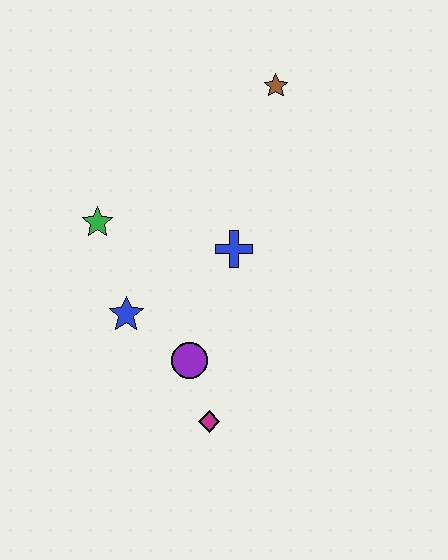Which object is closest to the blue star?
The purple circle is closest to the blue star.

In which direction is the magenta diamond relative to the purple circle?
The magenta diamond is below the purple circle.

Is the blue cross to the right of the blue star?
Yes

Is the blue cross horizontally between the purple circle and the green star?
No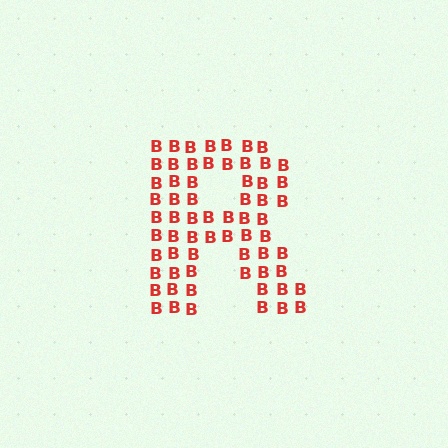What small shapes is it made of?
It is made of small letter B's.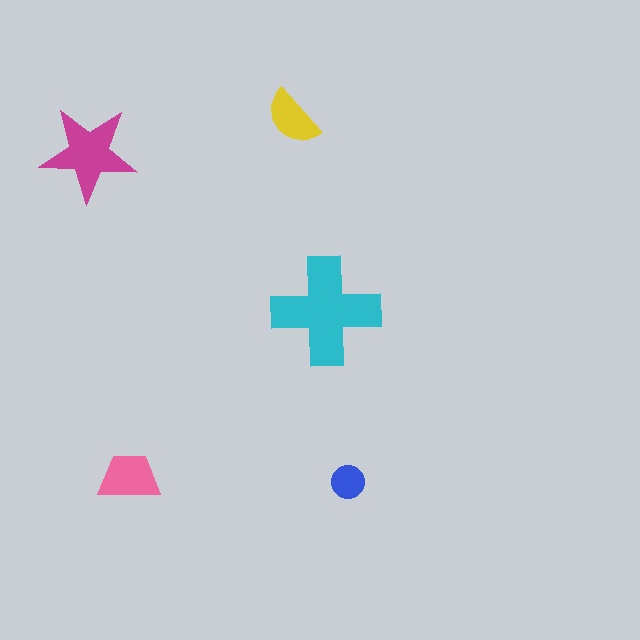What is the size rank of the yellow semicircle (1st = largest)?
4th.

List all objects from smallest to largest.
The blue circle, the yellow semicircle, the pink trapezoid, the magenta star, the cyan cross.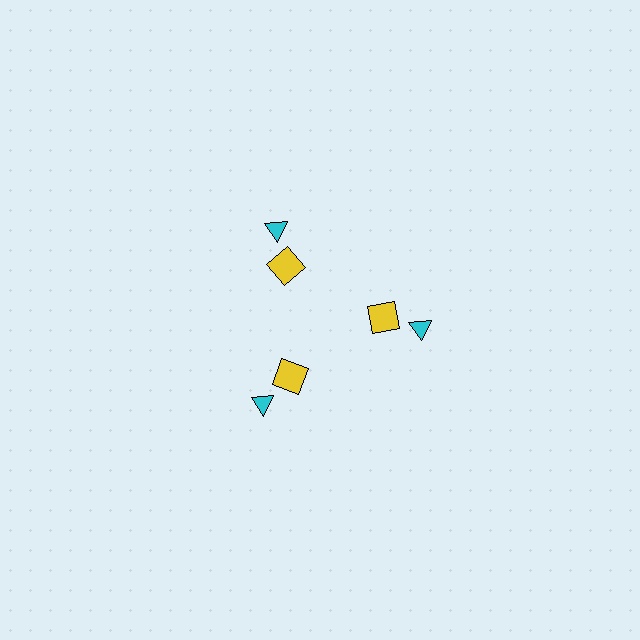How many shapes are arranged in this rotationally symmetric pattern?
There are 6 shapes, arranged in 3 groups of 2.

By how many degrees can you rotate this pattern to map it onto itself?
The pattern maps onto itself every 120 degrees of rotation.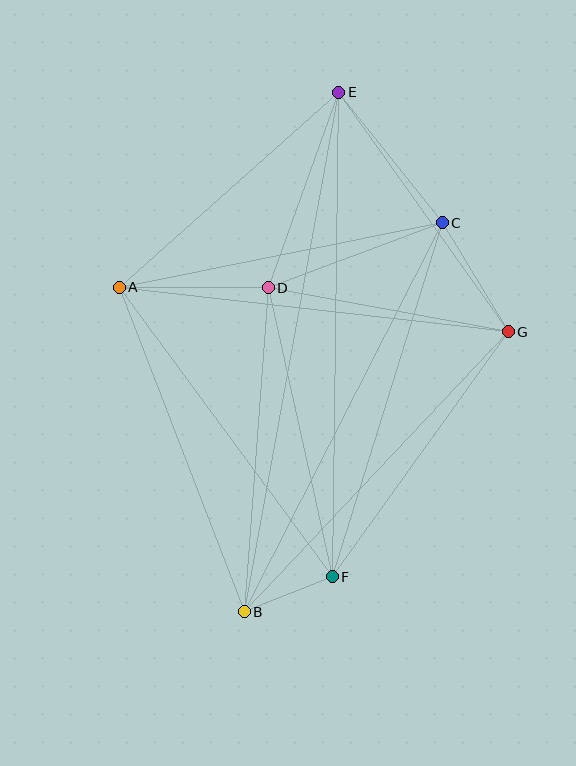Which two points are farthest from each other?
Points B and E are farthest from each other.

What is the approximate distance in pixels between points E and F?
The distance between E and F is approximately 485 pixels.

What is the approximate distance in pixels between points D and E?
The distance between D and E is approximately 208 pixels.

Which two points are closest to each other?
Points B and F are closest to each other.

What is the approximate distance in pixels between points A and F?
The distance between A and F is approximately 360 pixels.